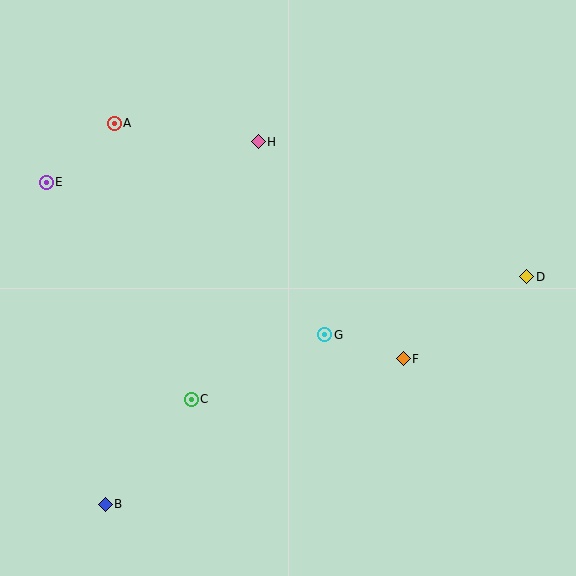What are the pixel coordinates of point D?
Point D is at (527, 277).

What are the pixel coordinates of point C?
Point C is at (191, 399).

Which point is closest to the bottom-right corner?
Point F is closest to the bottom-right corner.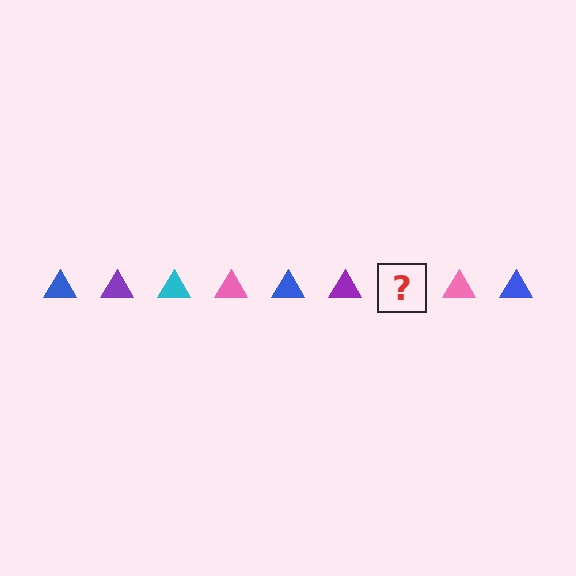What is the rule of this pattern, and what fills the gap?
The rule is that the pattern cycles through blue, purple, cyan, pink triangles. The gap should be filled with a cyan triangle.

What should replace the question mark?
The question mark should be replaced with a cyan triangle.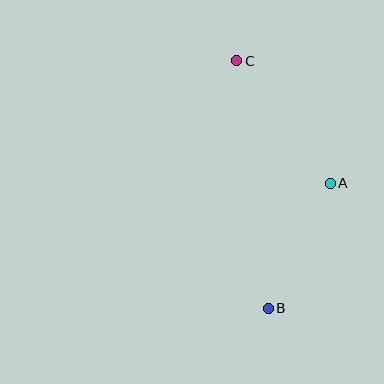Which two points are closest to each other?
Points A and B are closest to each other.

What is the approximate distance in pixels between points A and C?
The distance between A and C is approximately 154 pixels.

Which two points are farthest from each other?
Points B and C are farthest from each other.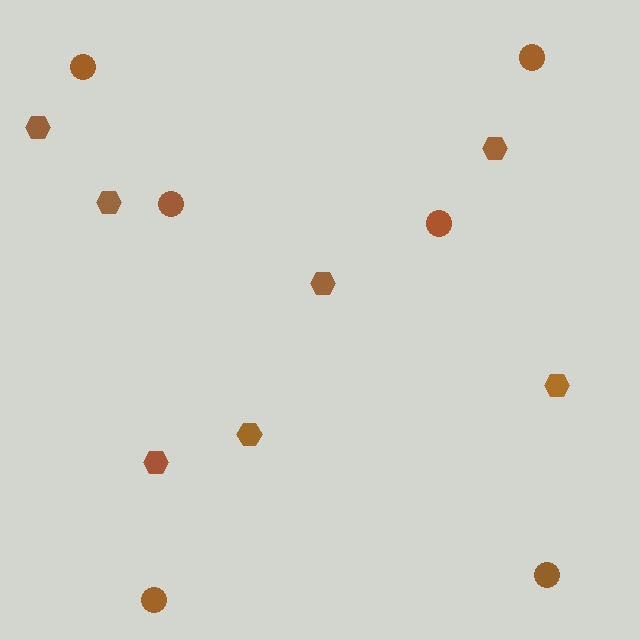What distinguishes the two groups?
There are 2 groups: one group of hexagons (7) and one group of circles (6).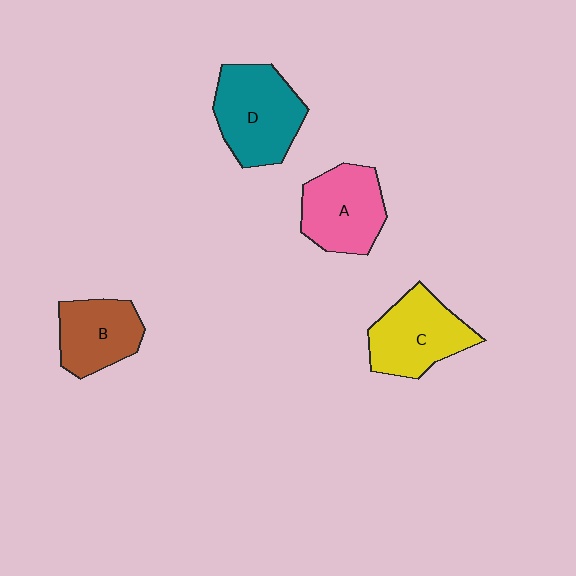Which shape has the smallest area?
Shape B (brown).